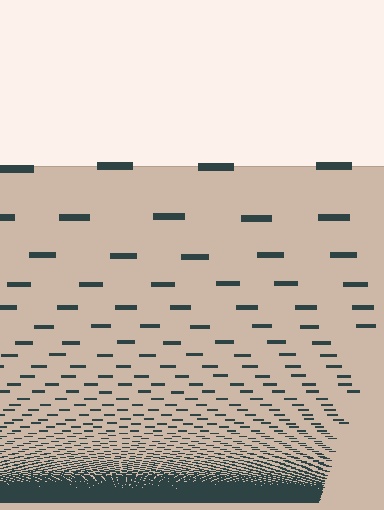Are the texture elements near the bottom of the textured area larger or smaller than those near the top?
Smaller. The gradient is inverted — elements near the bottom are smaller and denser.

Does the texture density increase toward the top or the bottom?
Density increases toward the bottom.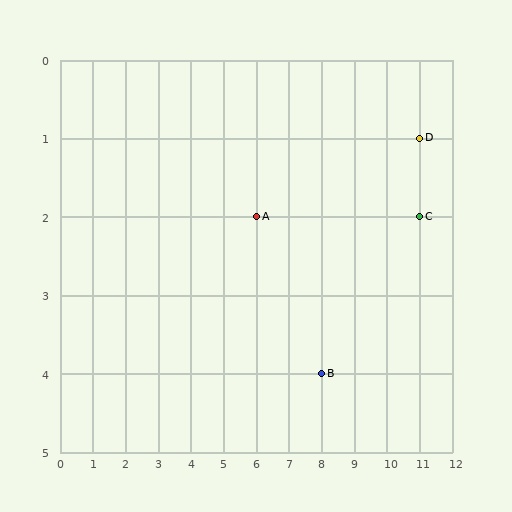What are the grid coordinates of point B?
Point B is at grid coordinates (8, 4).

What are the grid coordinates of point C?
Point C is at grid coordinates (11, 2).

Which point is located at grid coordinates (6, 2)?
Point A is at (6, 2).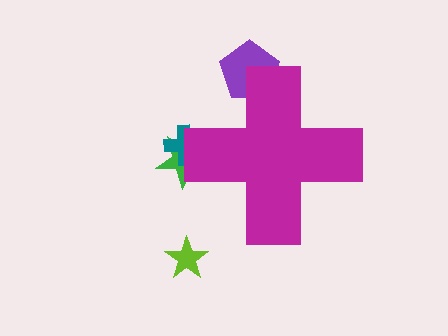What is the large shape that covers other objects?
A magenta cross.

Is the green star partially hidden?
Yes, the green star is partially hidden behind the magenta cross.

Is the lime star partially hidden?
No, the lime star is fully visible.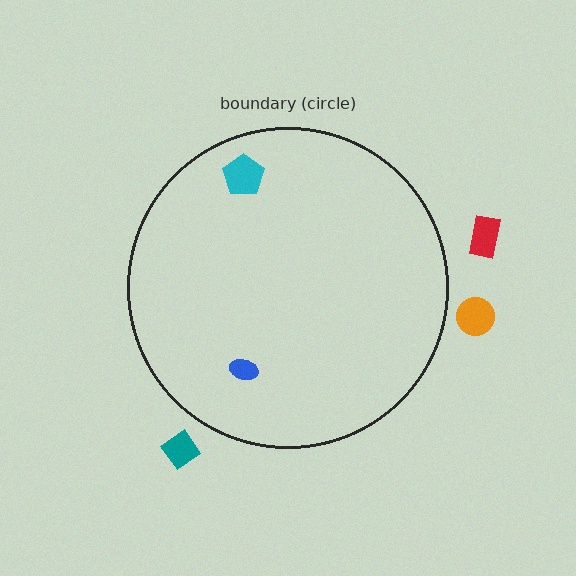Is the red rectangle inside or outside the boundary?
Outside.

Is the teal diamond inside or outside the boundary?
Outside.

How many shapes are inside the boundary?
2 inside, 3 outside.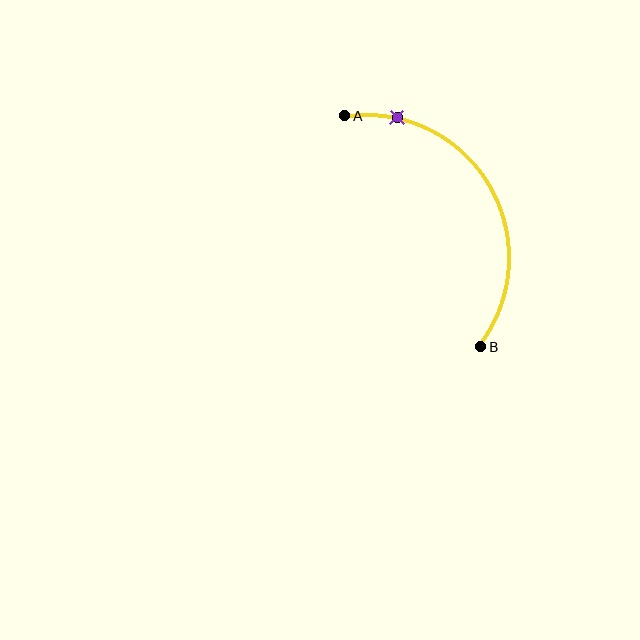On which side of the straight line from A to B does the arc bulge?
The arc bulges to the right of the straight line connecting A and B.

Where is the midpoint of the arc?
The arc midpoint is the point on the curve farthest from the straight line joining A and B. It sits to the right of that line.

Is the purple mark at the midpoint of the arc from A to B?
No. The purple mark lies on the arc but is closer to endpoint A. The arc midpoint would be at the point on the curve equidistant along the arc from both A and B.